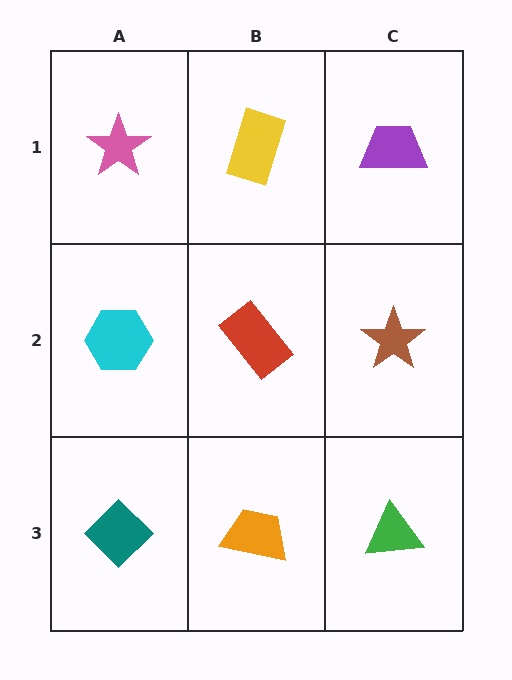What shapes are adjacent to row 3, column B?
A red rectangle (row 2, column B), a teal diamond (row 3, column A), a green triangle (row 3, column C).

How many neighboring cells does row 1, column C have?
2.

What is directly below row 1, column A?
A cyan hexagon.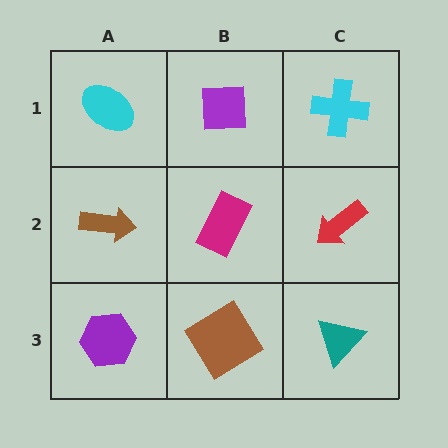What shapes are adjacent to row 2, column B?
A purple square (row 1, column B), a brown diamond (row 3, column B), a brown arrow (row 2, column A), a red arrow (row 2, column C).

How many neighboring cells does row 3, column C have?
2.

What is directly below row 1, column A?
A brown arrow.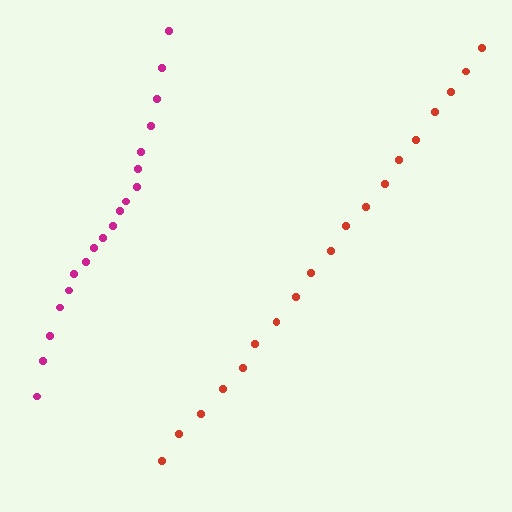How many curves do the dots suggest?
There are 2 distinct paths.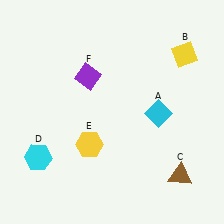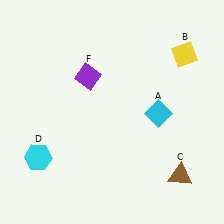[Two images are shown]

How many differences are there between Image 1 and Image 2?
There is 1 difference between the two images.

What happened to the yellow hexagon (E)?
The yellow hexagon (E) was removed in Image 2. It was in the bottom-left area of Image 1.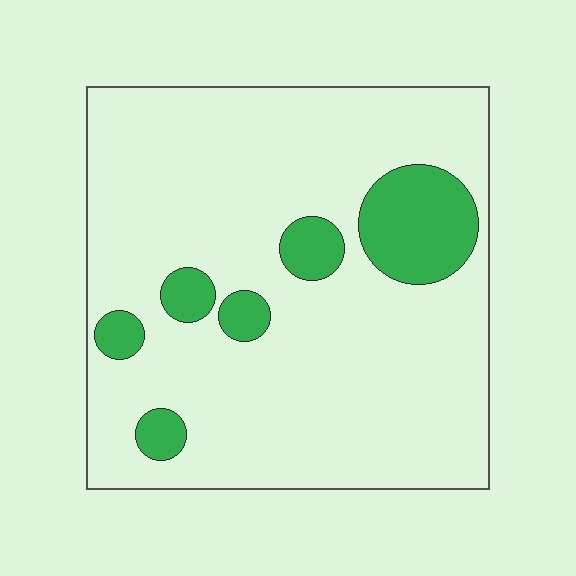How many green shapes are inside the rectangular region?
6.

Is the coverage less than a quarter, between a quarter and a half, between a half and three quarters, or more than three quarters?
Less than a quarter.